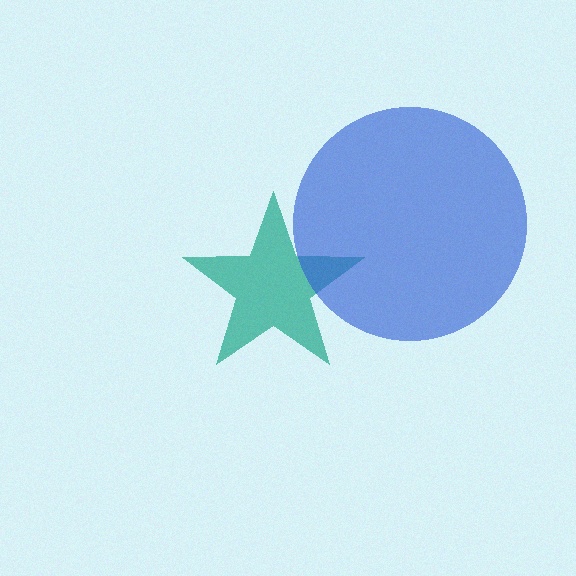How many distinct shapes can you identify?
There are 2 distinct shapes: a teal star, a blue circle.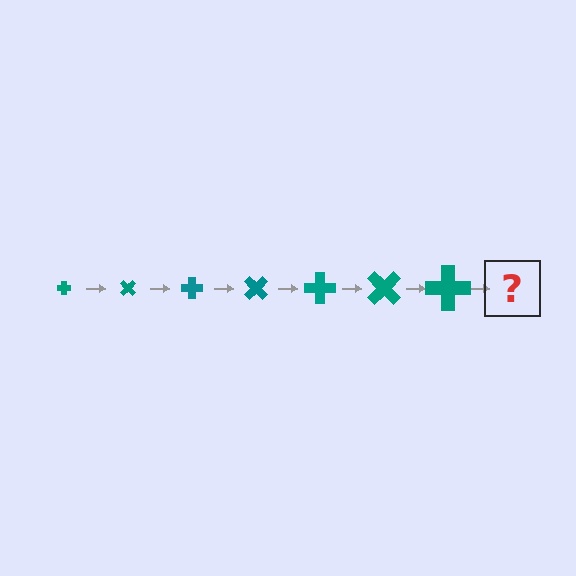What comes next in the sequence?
The next element should be a cross, larger than the previous one and rotated 315 degrees from the start.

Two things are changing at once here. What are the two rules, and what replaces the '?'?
The two rules are that the cross grows larger each step and it rotates 45 degrees each step. The '?' should be a cross, larger than the previous one and rotated 315 degrees from the start.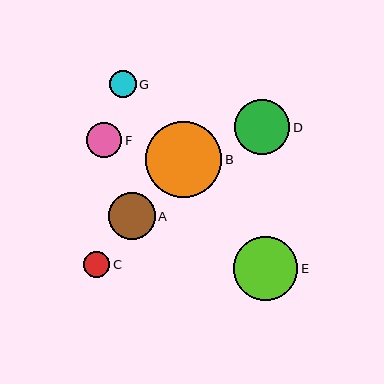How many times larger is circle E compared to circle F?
Circle E is approximately 1.8 times the size of circle F.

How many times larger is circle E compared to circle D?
Circle E is approximately 1.2 times the size of circle D.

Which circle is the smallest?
Circle C is the smallest with a size of approximately 26 pixels.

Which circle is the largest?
Circle B is the largest with a size of approximately 76 pixels.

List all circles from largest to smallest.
From largest to smallest: B, E, D, A, F, G, C.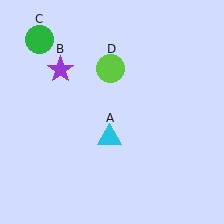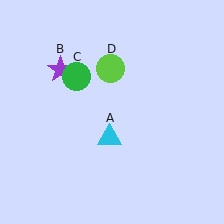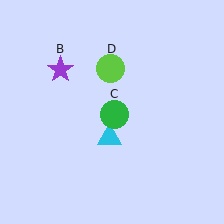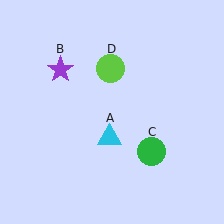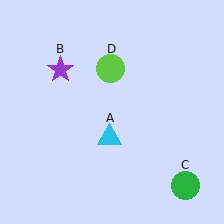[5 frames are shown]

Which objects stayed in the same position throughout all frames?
Cyan triangle (object A) and purple star (object B) and lime circle (object D) remained stationary.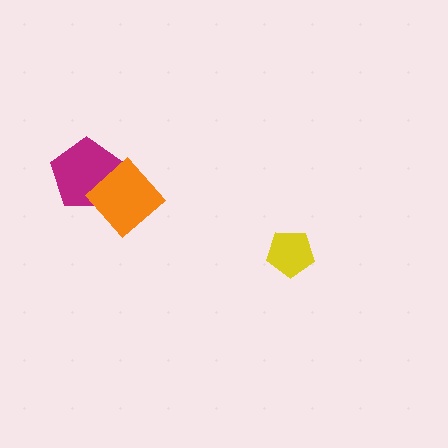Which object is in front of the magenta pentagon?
The orange diamond is in front of the magenta pentagon.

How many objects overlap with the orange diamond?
1 object overlaps with the orange diamond.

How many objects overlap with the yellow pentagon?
0 objects overlap with the yellow pentagon.